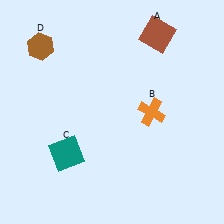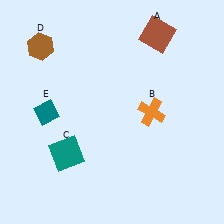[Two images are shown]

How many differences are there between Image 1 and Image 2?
There is 1 difference between the two images.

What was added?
A teal diamond (E) was added in Image 2.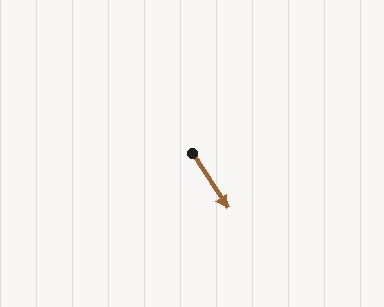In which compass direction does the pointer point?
Southeast.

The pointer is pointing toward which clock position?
Roughly 5 o'clock.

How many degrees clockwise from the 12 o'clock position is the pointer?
Approximately 147 degrees.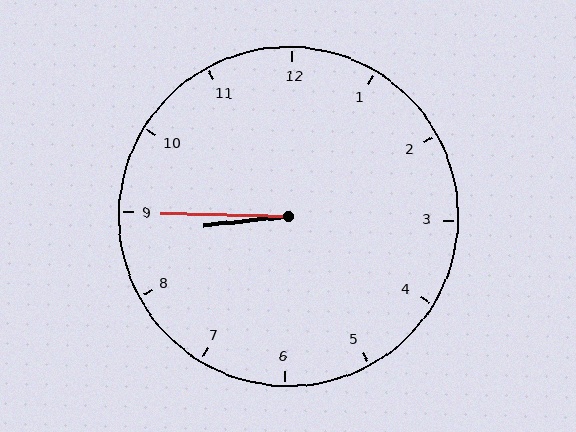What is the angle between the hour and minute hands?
Approximately 8 degrees.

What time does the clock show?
8:45.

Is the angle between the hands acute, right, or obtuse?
It is acute.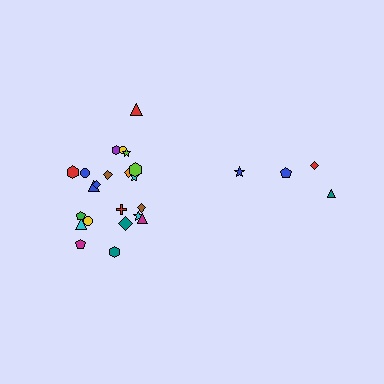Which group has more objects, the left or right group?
The left group.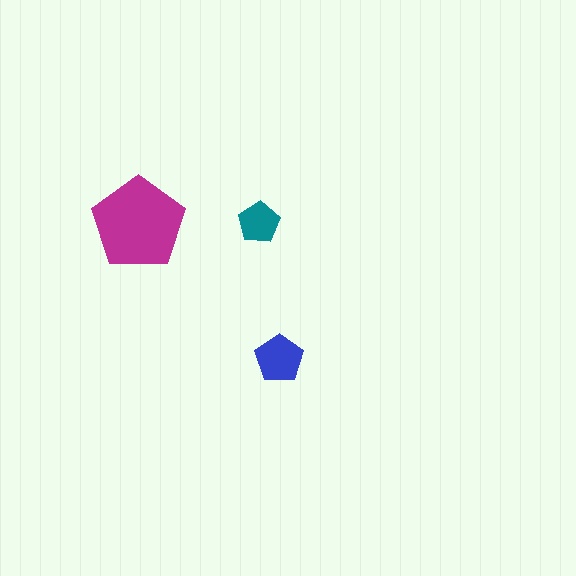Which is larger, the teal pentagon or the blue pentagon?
The blue one.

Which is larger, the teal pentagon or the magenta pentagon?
The magenta one.